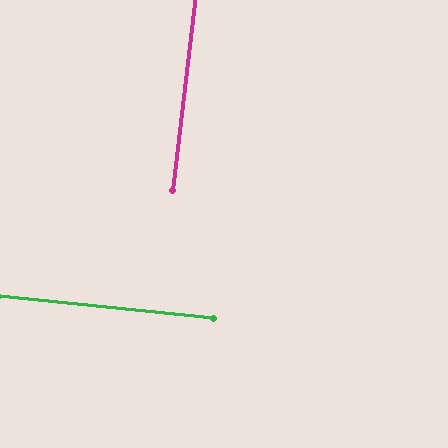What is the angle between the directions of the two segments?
Approximately 89 degrees.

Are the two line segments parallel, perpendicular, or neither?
Perpendicular — they meet at approximately 89°.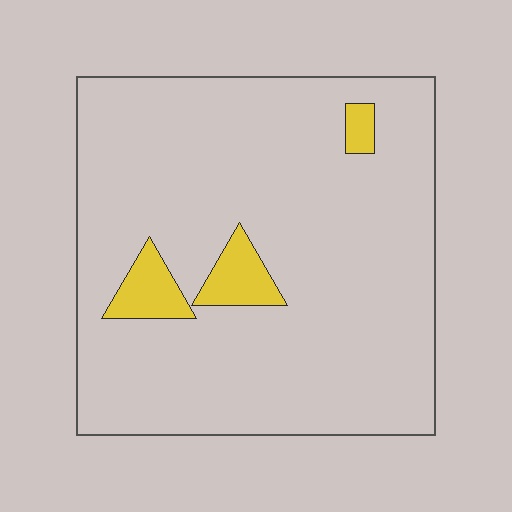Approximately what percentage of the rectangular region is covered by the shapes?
Approximately 5%.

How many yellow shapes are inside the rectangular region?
3.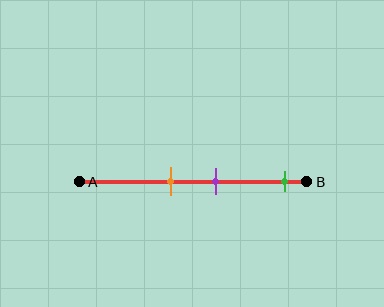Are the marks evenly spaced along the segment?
No, the marks are not evenly spaced.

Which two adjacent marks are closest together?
The orange and purple marks are the closest adjacent pair.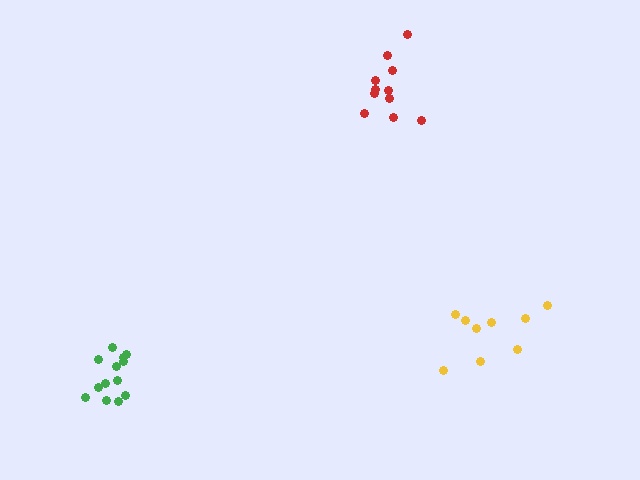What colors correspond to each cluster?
The clusters are colored: red, green, yellow.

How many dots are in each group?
Group 1: 11 dots, Group 2: 13 dots, Group 3: 9 dots (33 total).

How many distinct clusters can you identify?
There are 3 distinct clusters.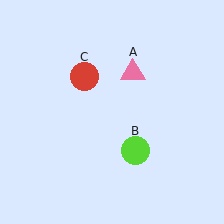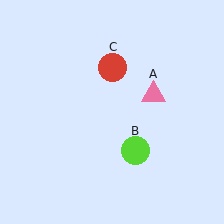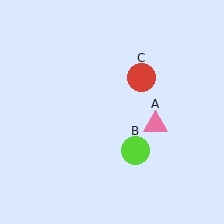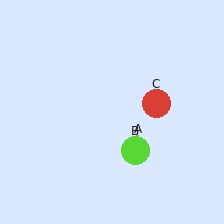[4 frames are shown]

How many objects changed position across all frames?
2 objects changed position: pink triangle (object A), red circle (object C).